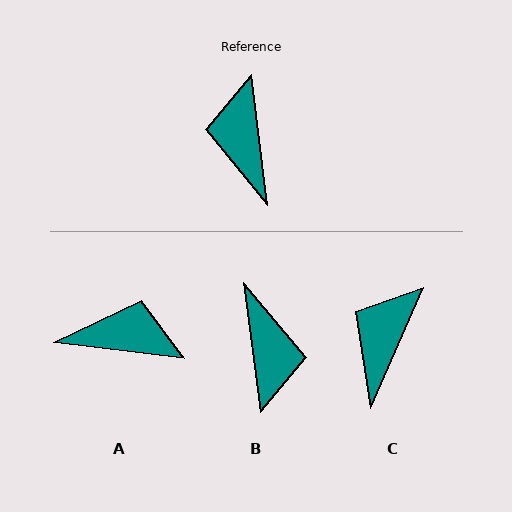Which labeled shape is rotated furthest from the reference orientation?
B, about 179 degrees away.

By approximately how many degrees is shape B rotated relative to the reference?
Approximately 179 degrees clockwise.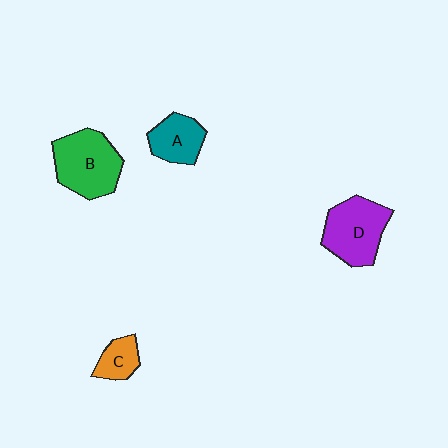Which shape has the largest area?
Shape B (green).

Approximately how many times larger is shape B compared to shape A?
Approximately 1.6 times.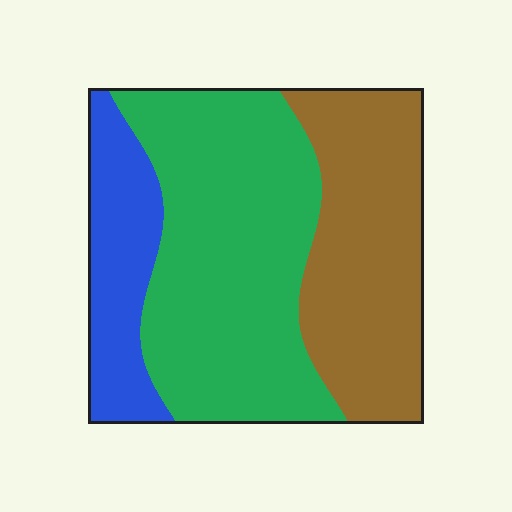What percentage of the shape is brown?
Brown takes up between a quarter and a half of the shape.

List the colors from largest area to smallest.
From largest to smallest: green, brown, blue.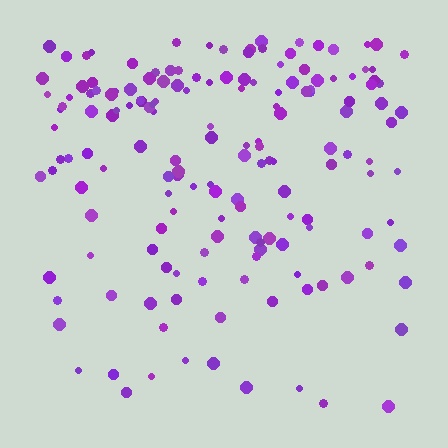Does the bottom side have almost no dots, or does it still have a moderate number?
Still a moderate number, just noticeably fewer than the top.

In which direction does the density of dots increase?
From bottom to top, with the top side densest.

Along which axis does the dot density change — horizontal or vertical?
Vertical.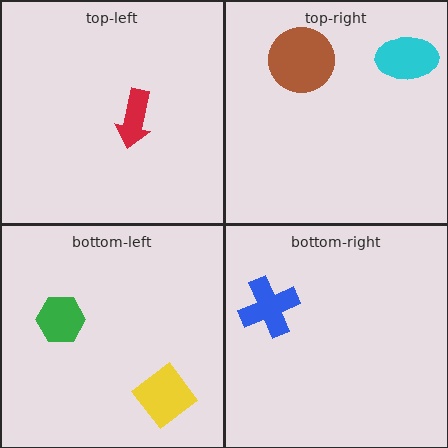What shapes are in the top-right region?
The brown circle, the cyan ellipse.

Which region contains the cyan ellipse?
The top-right region.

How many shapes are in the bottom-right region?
1.